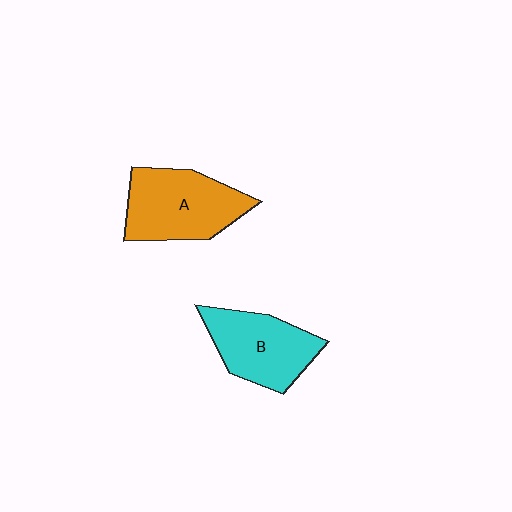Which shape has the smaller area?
Shape B (cyan).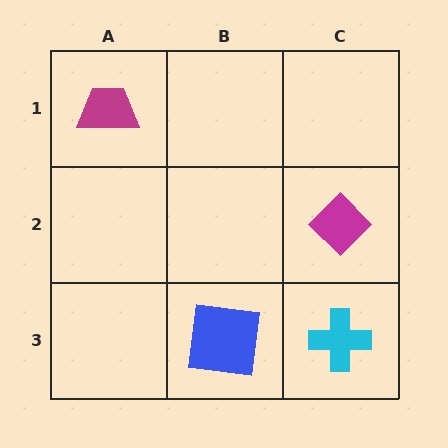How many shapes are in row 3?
2 shapes.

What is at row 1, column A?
A magenta trapezoid.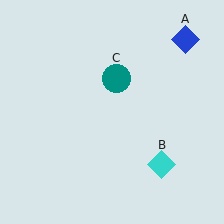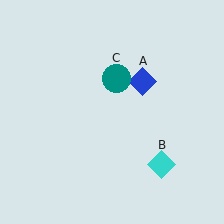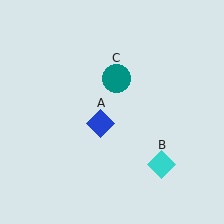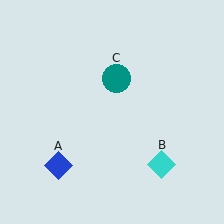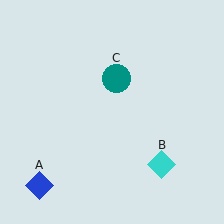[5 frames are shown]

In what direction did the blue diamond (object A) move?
The blue diamond (object A) moved down and to the left.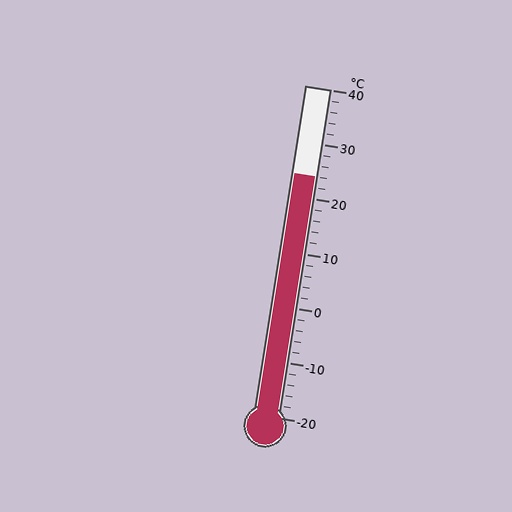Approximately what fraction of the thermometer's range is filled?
The thermometer is filled to approximately 75% of its range.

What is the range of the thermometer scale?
The thermometer scale ranges from -20°C to 40°C.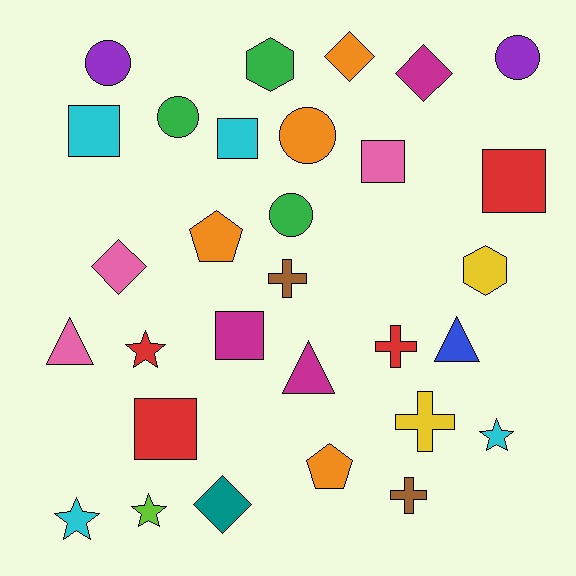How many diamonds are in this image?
There are 4 diamonds.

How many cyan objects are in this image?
There are 4 cyan objects.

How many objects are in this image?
There are 30 objects.